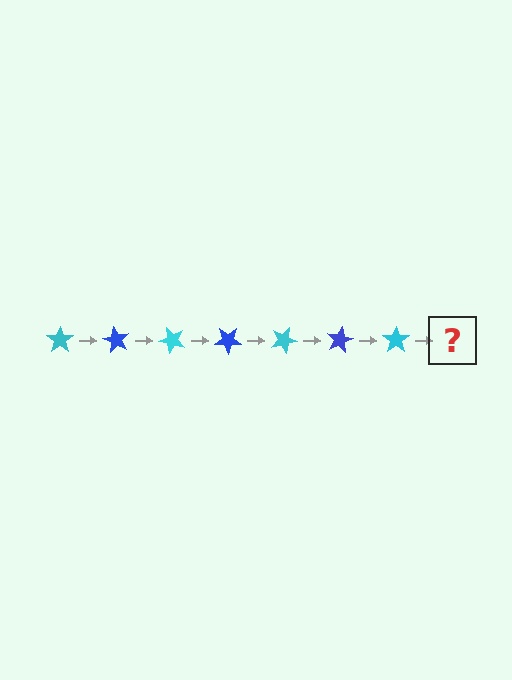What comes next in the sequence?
The next element should be a blue star, rotated 420 degrees from the start.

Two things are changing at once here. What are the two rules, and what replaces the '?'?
The two rules are that it rotates 60 degrees each step and the color cycles through cyan and blue. The '?' should be a blue star, rotated 420 degrees from the start.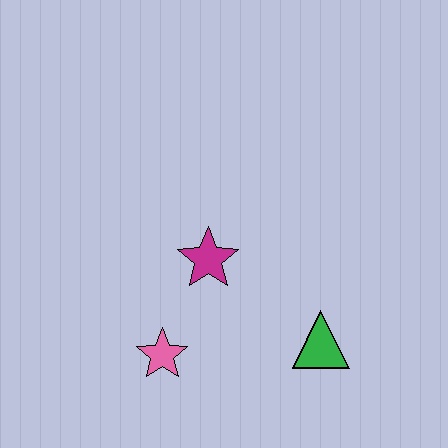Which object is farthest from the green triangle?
The pink star is farthest from the green triangle.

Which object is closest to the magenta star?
The pink star is closest to the magenta star.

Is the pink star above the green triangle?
No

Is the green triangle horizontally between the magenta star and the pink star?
No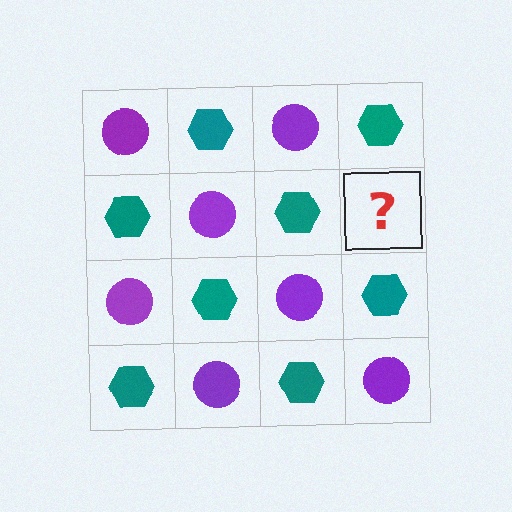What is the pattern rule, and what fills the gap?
The rule is that it alternates purple circle and teal hexagon in a checkerboard pattern. The gap should be filled with a purple circle.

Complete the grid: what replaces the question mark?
The question mark should be replaced with a purple circle.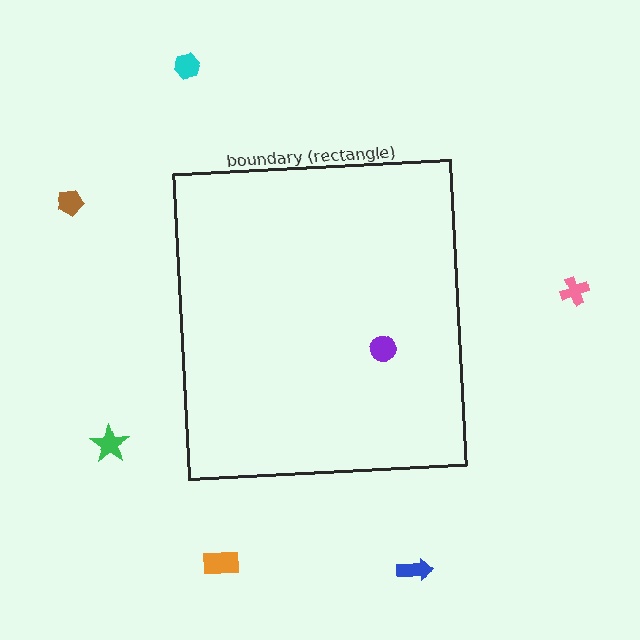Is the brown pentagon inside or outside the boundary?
Outside.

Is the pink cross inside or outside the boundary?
Outside.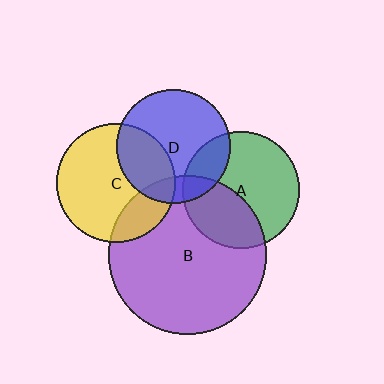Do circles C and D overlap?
Yes.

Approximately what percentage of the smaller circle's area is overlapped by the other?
Approximately 30%.